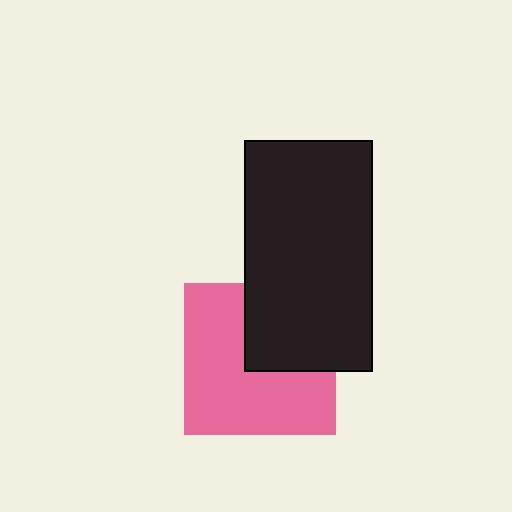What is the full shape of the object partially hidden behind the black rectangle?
The partially hidden object is a pink square.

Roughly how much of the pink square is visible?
About half of it is visible (roughly 65%).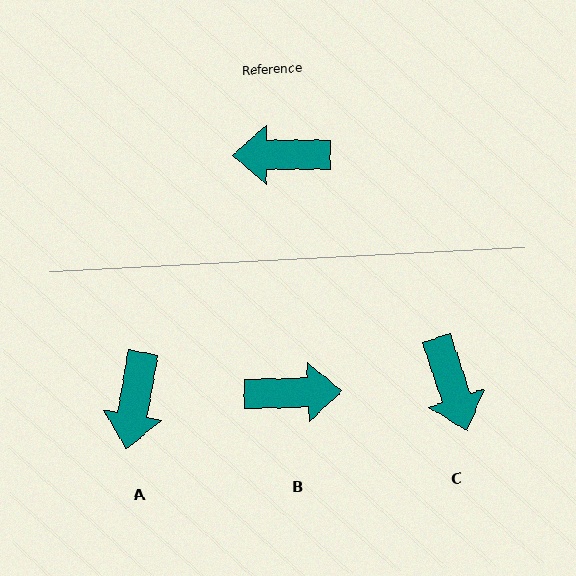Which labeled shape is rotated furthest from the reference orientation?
B, about 178 degrees away.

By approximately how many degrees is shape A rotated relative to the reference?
Approximately 80 degrees counter-clockwise.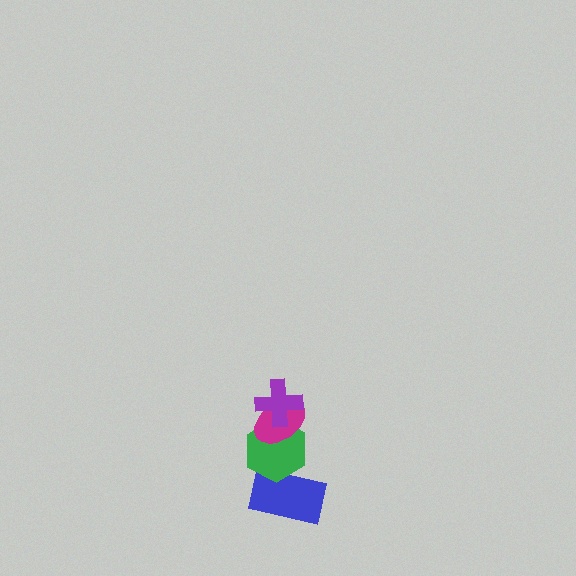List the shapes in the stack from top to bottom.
From top to bottom: the purple cross, the magenta ellipse, the green hexagon, the blue rectangle.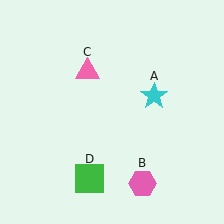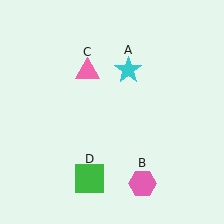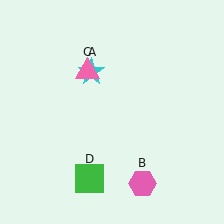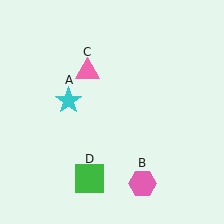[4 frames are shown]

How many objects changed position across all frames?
1 object changed position: cyan star (object A).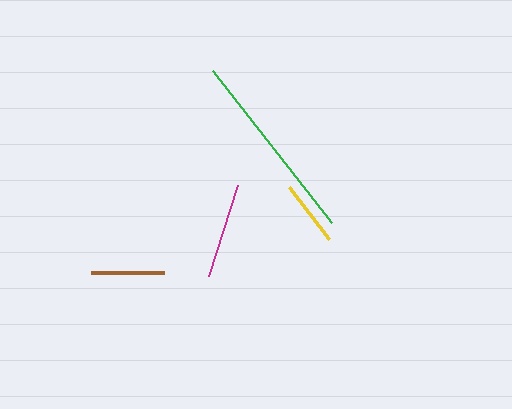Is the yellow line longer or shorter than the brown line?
The brown line is longer than the yellow line.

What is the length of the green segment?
The green segment is approximately 193 pixels long.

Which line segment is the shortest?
The yellow line is the shortest at approximately 66 pixels.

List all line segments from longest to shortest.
From longest to shortest: green, magenta, brown, yellow.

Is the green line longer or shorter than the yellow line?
The green line is longer than the yellow line.